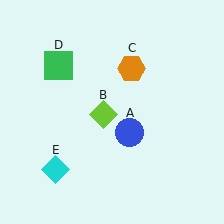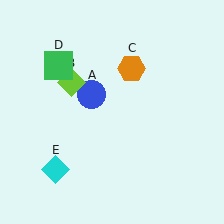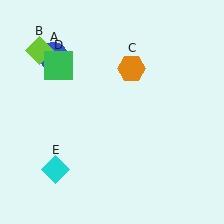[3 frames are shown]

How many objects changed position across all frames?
2 objects changed position: blue circle (object A), lime diamond (object B).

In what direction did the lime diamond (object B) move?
The lime diamond (object B) moved up and to the left.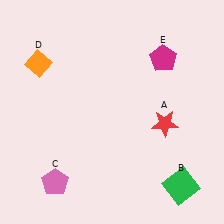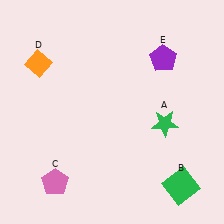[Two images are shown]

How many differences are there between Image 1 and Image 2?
There are 2 differences between the two images.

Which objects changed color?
A changed from red to green. E changed from magenta to purple.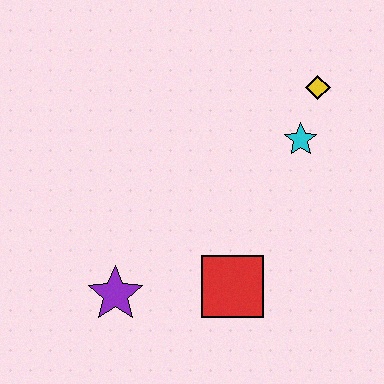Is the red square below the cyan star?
Yes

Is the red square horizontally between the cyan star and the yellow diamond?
No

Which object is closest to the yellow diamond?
The cyan star is closest to the yellow diamond.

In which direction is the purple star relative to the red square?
The purple star is to the left of the red square.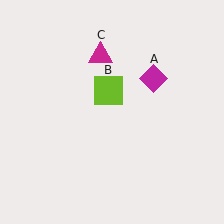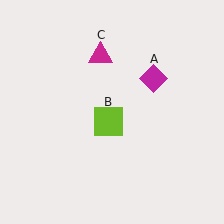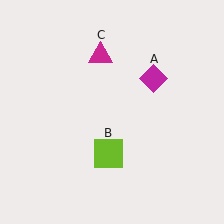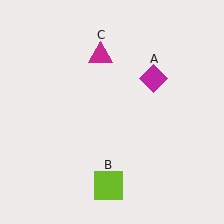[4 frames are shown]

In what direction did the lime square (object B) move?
The lime square (object B) moved down.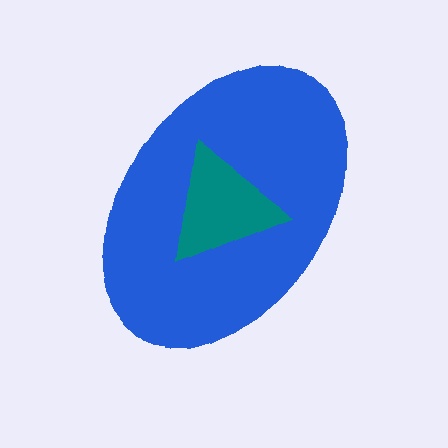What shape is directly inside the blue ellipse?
The teal triangle.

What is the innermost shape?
The teal triangle.